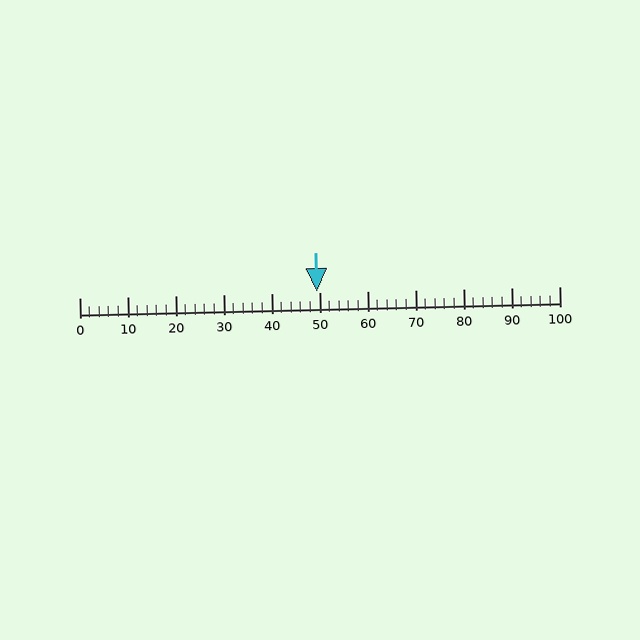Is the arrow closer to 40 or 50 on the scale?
The arrow is closer to 50.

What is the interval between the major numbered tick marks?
The major tick marks are spaced 10 units apart.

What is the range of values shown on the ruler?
The ruler shows values from 0 to 100.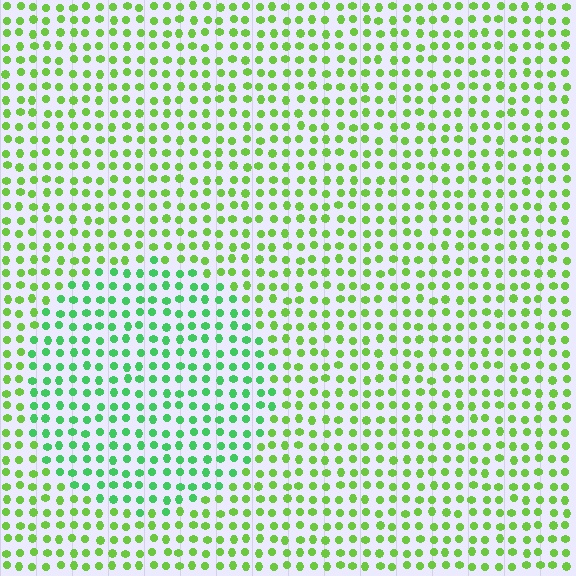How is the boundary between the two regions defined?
The boundary is defined purely by a slight shift in hue (about 33 degrees). Spacing, size, and orientation are identical on both sides.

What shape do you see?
I see a circle.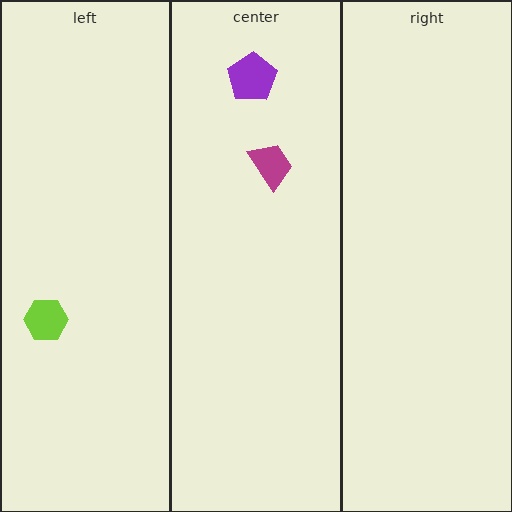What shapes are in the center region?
The magenta trapezoid, the purple pentagon.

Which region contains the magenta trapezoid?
The center region.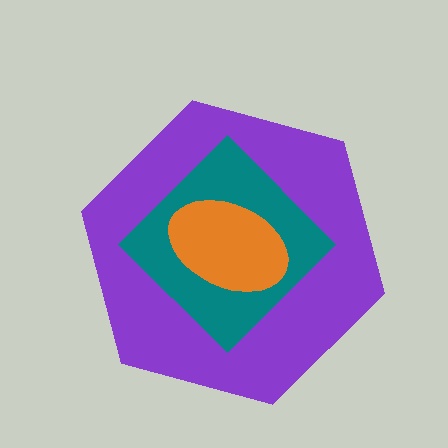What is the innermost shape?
The orange ellipse.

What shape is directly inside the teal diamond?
The orange ellipse.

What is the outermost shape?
The purple hexagon.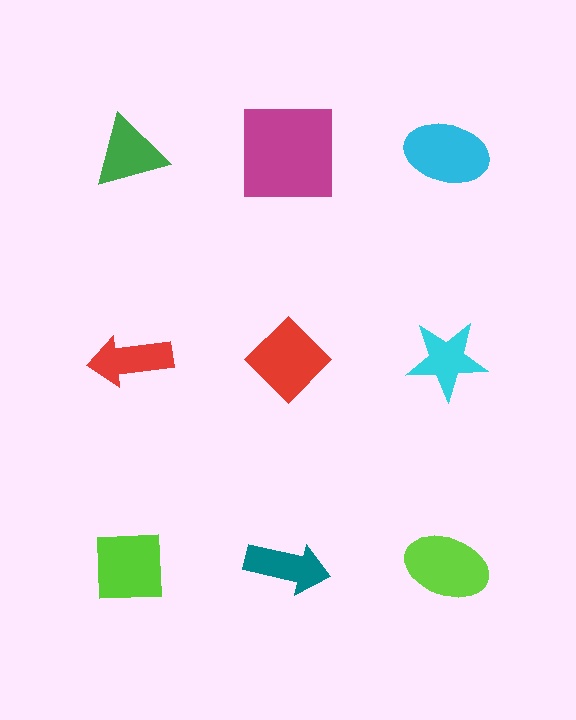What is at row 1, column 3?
A cyan ellipse.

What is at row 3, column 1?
A lime square.